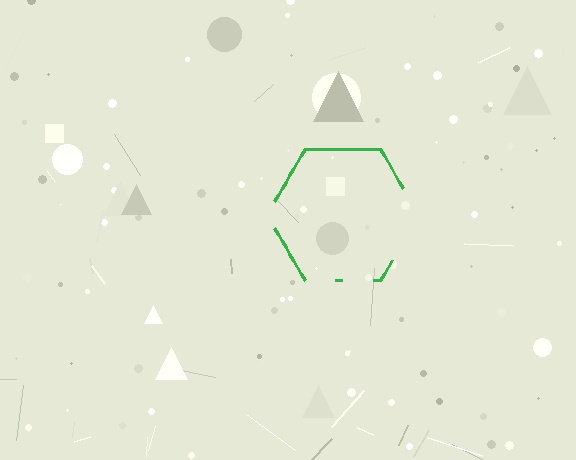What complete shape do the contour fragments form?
The contour fragments form a hexagon.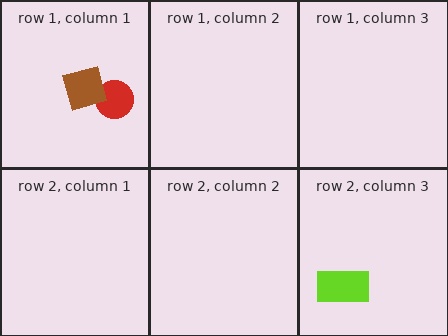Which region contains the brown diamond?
The row 1, column 1 region.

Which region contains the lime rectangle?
The row 2, column 3 region.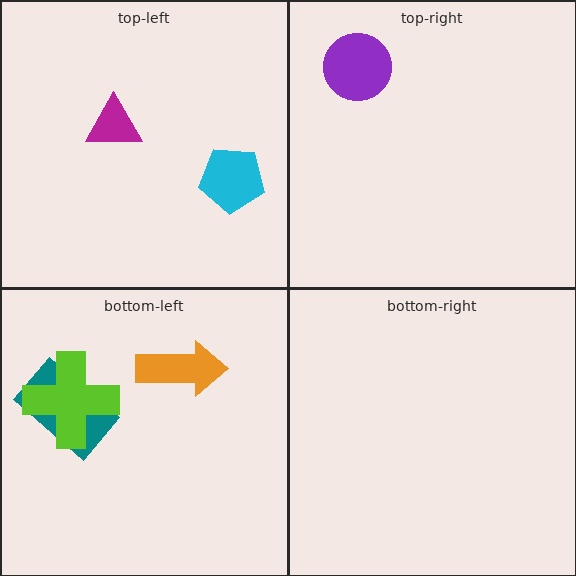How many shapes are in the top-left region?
2.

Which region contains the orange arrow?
The bottom-left region.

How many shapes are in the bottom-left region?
3.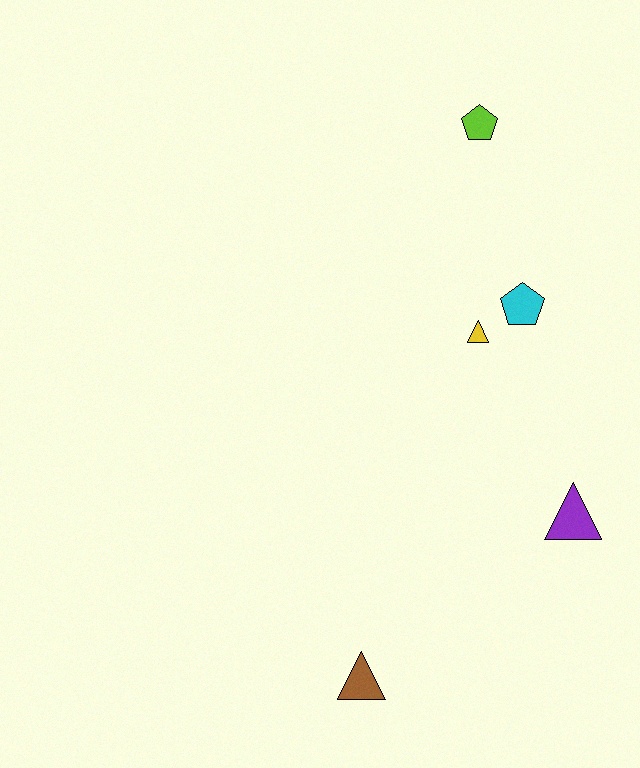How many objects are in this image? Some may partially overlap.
There are 5 objects.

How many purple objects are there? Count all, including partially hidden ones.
There is 1 purple object.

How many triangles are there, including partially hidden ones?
There are 3 triangles.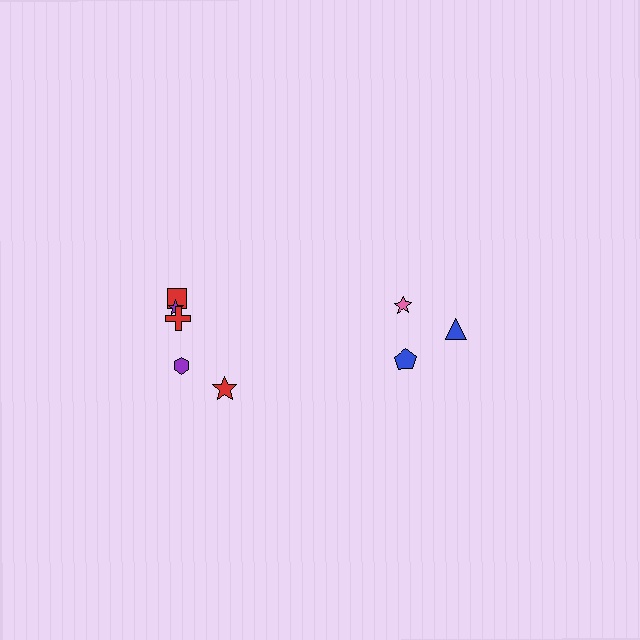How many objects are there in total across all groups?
There are 8 objects.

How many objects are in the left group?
There are 5 objects.